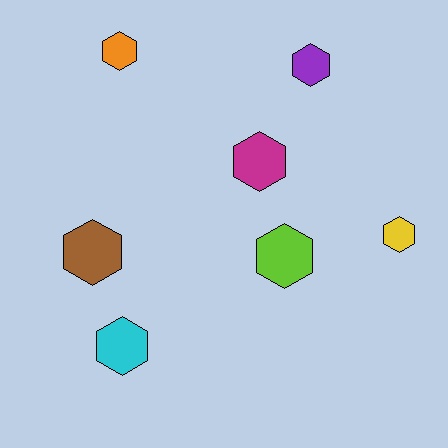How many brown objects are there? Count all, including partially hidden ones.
There is 1 brown object.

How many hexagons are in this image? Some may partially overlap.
There are 7 hexagons.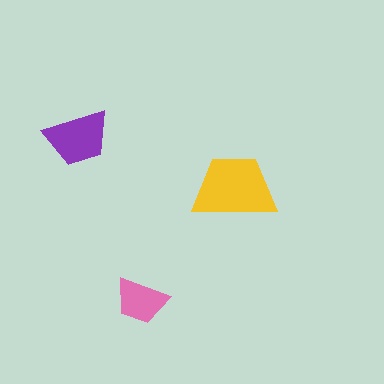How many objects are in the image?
There are 3 objects in the image.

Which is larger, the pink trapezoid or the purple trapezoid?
The purple one.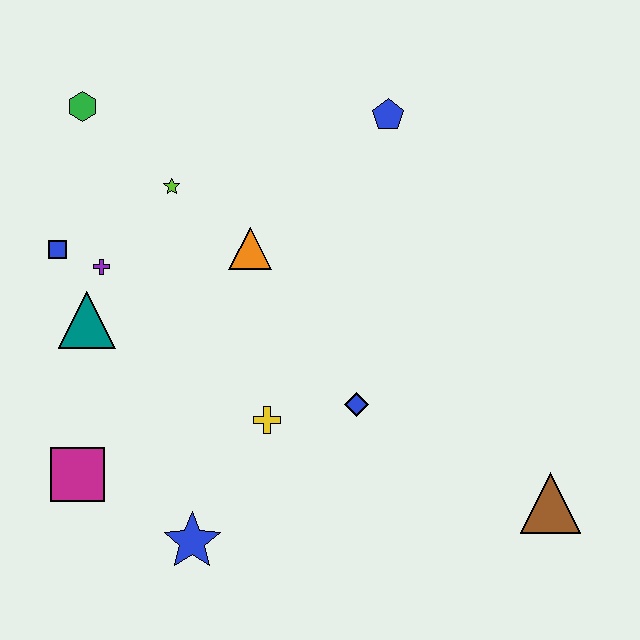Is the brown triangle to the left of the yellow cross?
No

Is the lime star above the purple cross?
Yes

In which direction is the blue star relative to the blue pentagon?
The blue star is below the blue pentagon.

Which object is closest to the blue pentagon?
The orange triangle is closest to the blue pentagon.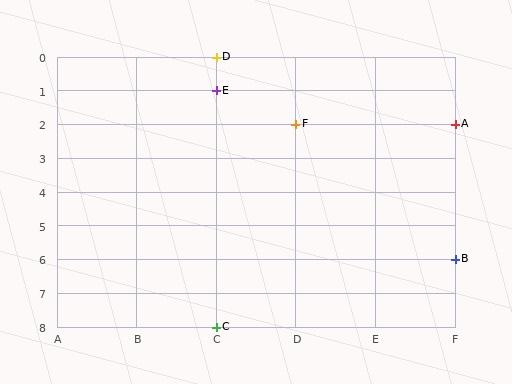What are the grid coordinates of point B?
Point B is at grid coordinates (F, 6).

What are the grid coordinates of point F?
Point F is at grid coordinates (D, 2).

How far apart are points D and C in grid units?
Points D and C are 8 rows apart.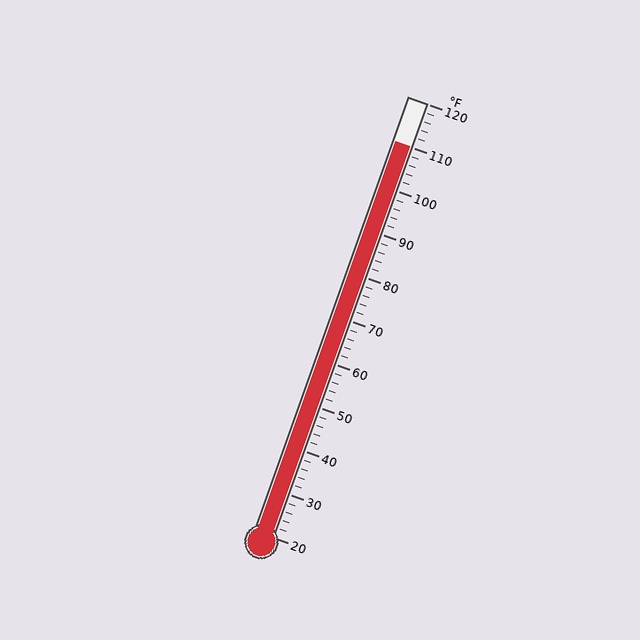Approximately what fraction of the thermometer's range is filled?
The thermometer is filled to approximately 90% of its range.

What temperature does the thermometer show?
The thermometer shows approximately 110°F.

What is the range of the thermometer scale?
The thermometer scale ranges from 20°F to 120°F.